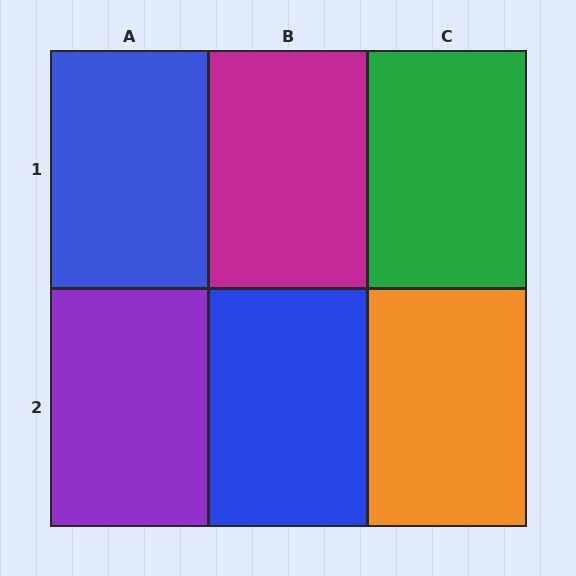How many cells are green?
1 cell is green.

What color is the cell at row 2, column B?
Blue.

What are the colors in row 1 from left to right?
Blue, magenta, green.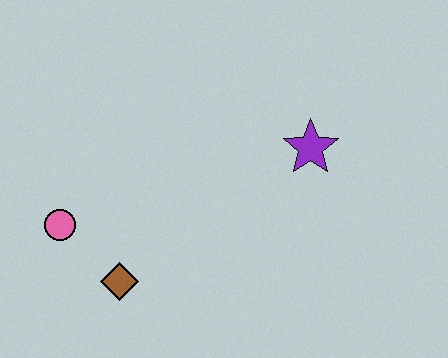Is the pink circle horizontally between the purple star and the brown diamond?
No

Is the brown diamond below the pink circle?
Yes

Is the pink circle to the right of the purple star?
No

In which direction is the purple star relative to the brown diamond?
The purple star is to the right of the brown diamond.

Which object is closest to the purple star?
The brown diamond is closest to the purple star.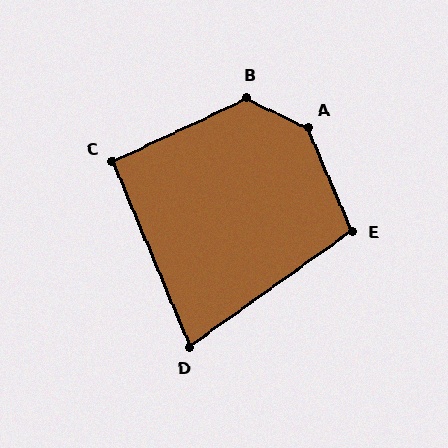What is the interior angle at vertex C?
Approximately 93 degrees (approximately right).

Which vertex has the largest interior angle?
A, at approximately 138 degrees.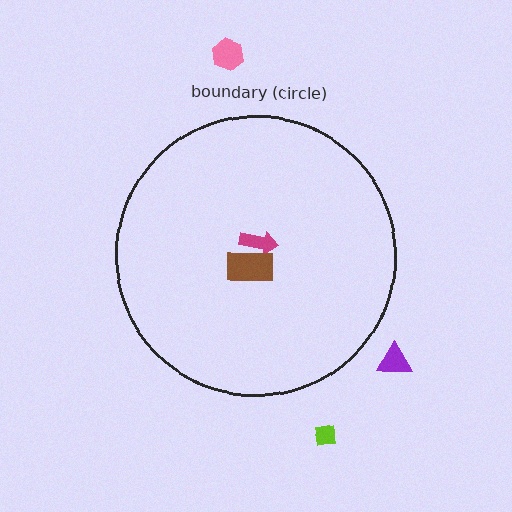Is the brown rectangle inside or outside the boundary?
Inside.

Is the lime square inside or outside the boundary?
Outside.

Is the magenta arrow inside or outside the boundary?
Inside.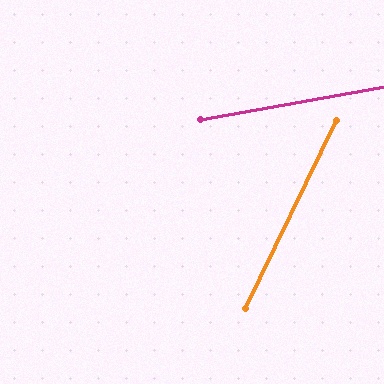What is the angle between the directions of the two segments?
Approximately 54 degrees.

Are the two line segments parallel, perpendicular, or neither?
Neither parallel nor perpendicular — they differ by about 54°.